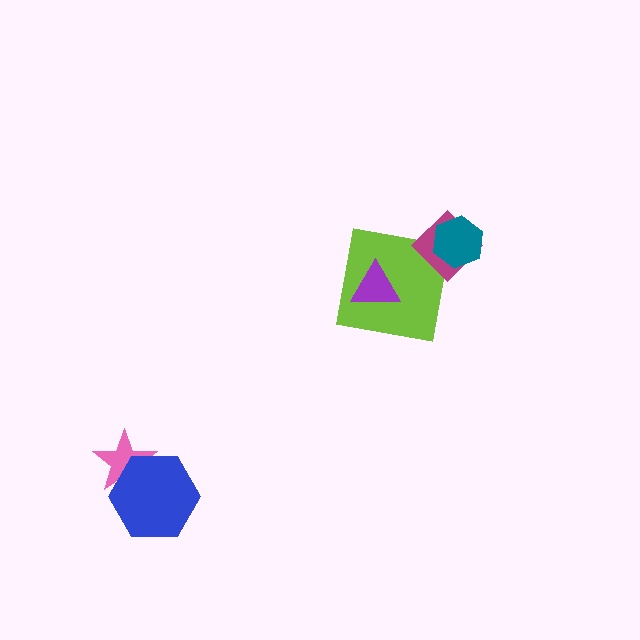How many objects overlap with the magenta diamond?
2 objects overlap with the magenta diamond.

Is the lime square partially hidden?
Yes, it is partially covered by another shape.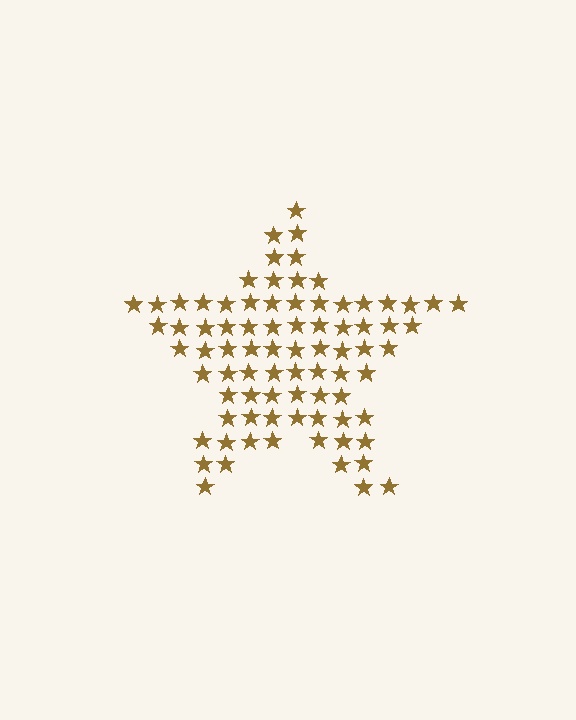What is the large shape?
The large shape is a star.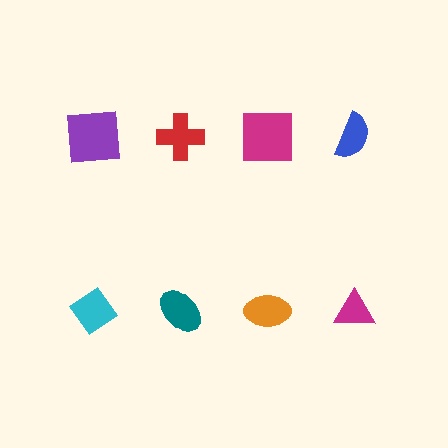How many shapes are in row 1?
4 shapes.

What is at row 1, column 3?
A magenta square.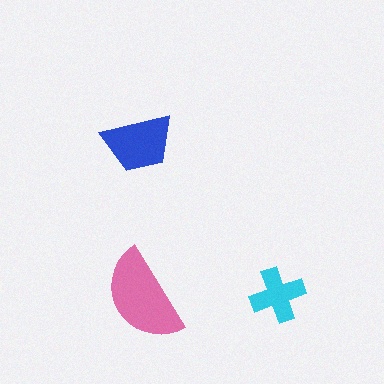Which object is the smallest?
The cyan cross.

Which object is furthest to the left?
The blue trapezoid is leftmost.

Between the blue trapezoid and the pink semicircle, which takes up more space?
The pink semicircle.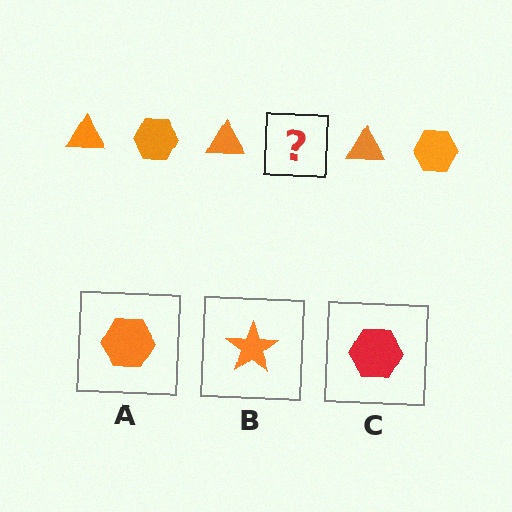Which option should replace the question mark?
Option A.